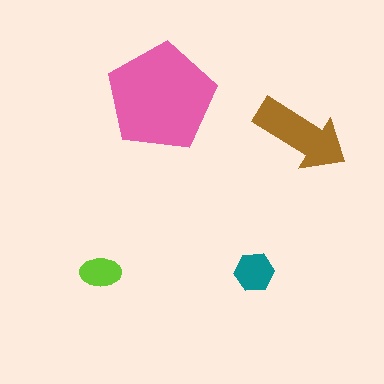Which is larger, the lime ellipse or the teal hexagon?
The teal hexagon.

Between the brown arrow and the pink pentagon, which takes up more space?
The pink pentagon.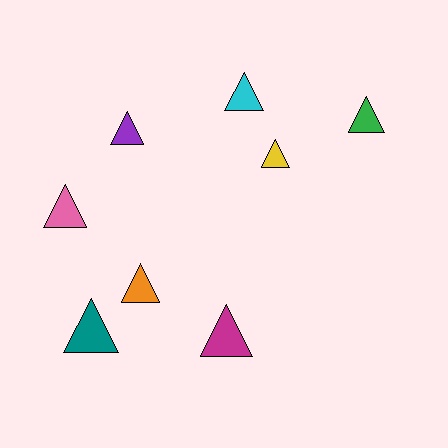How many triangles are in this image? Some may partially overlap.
There are 8 triangles.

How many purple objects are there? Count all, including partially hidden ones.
There is 1 purple object.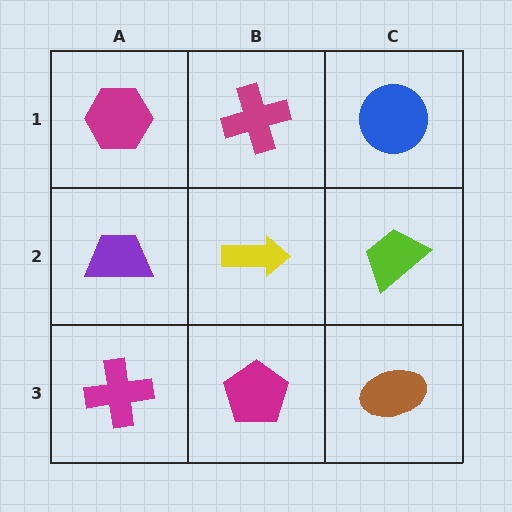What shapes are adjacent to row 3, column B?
A yellow arrow (row 2, column B), a magenta cross (row 3, column A), a brown ellipse (row 3, column C).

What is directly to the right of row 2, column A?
A yellow arrow.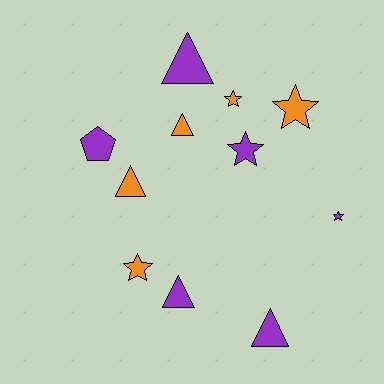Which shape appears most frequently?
Triangle, with 5 objects.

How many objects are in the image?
There are 11 objects.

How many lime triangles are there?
There are no lime triangles.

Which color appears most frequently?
Purple, with 6 objects.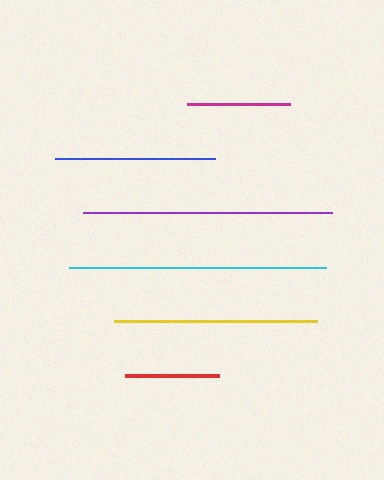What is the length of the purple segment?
The purple segment is approximately 249 pixels long.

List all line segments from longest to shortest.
From longest to shortest: cyan, purple, yellow, blue, magenta, red.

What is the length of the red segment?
The red segment is approximately 94 pixels long.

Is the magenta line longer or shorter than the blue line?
The blue line is longer than the magenta line.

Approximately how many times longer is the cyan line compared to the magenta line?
The cyan line is approximately 2.5 times the length of the magenta line.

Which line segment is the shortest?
The red line is the shortest at approximately 94 pixels.